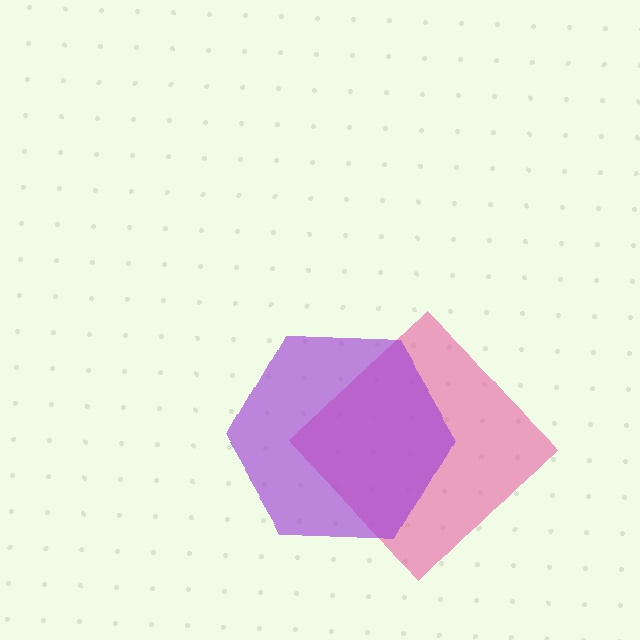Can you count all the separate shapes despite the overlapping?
Yes, there are 2 separate shapes.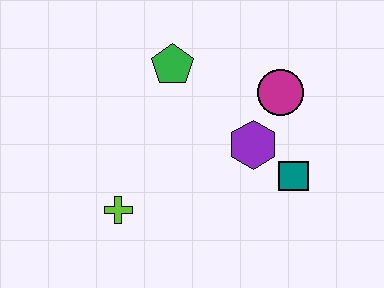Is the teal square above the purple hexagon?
No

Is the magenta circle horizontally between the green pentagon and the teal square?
Yes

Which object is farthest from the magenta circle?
The lime cross is farthest from the magenta circle.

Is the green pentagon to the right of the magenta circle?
No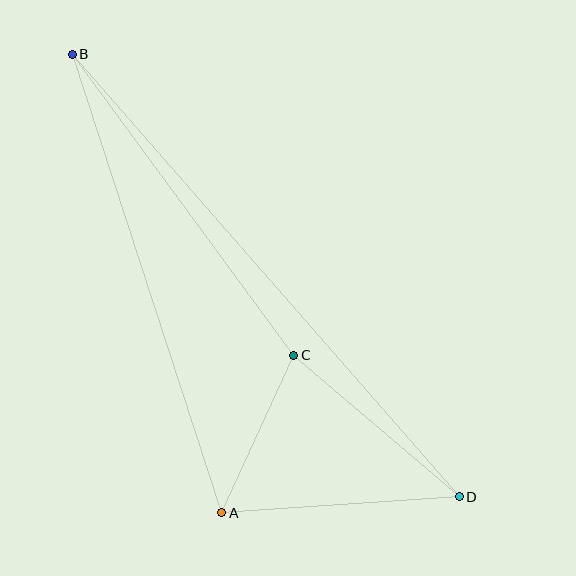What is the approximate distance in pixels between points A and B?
The distance between A and B is approximately 482 pixels.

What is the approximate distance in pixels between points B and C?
The distance between B and C is approximately 374 pixels.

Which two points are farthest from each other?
Points B and D are farthest from each other.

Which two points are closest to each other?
Points A and C are closest to each other.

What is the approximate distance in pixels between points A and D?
The distance between A and D is approximately 238 pixels.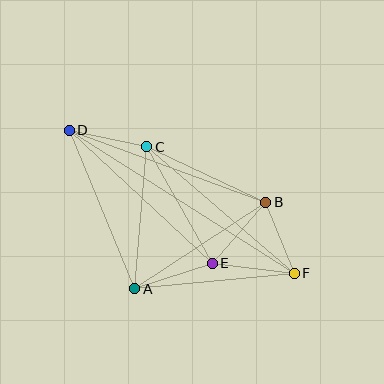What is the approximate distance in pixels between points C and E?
The distance between C and E is approximately 134 pixels.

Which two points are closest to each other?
Points B and F are closest to each other.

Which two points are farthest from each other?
Points D and F are farthest from each other.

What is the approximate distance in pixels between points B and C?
The distance between B and C is approximately 131 pixels.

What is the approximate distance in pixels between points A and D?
The distance between A and D is approximately 171 pixels.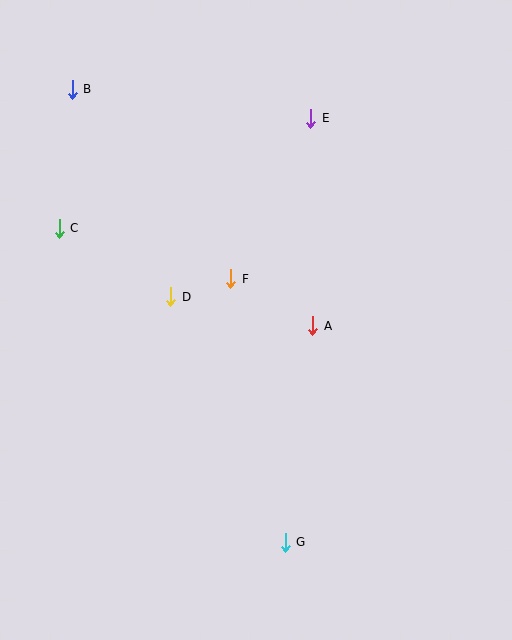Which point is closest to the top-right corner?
Point E is closest to the top-right corner.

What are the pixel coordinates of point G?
Point G is at (285, 542).